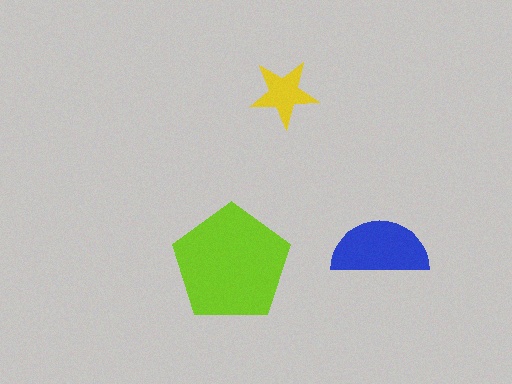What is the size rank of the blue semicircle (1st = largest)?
2nd.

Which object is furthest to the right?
The blue semicircle is rightmost.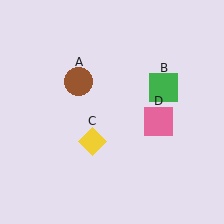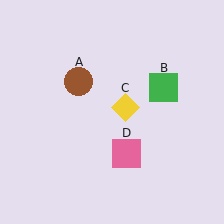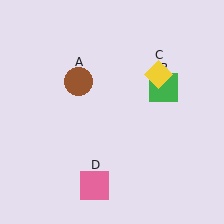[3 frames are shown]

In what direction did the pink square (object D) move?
The pink square (object D) moved down and to the left.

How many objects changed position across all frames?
2 objects changed position: yellow diamond (object C), pink square (object D).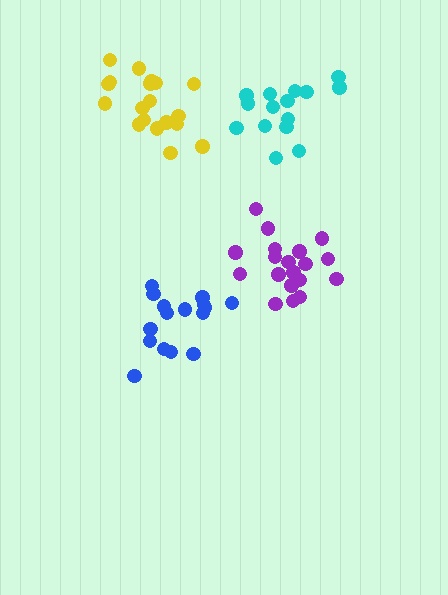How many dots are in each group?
Group 1: 16 dots, Group 2: 15 dots, Group 3: 20 dots, Group 4: 19 dots (70 total).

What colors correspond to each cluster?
The clusters are colored: blue, cyan, purple, yellow.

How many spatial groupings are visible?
There are 4 spatial groupings.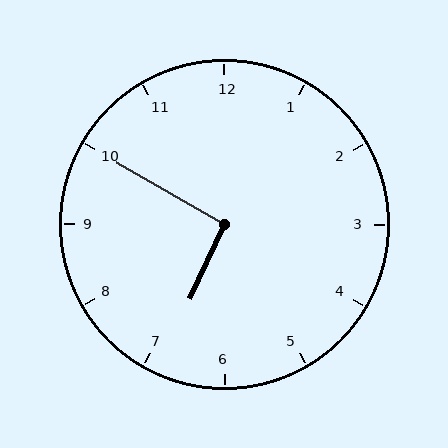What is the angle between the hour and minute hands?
Approximately 95 degrees.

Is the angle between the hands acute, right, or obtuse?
It is right.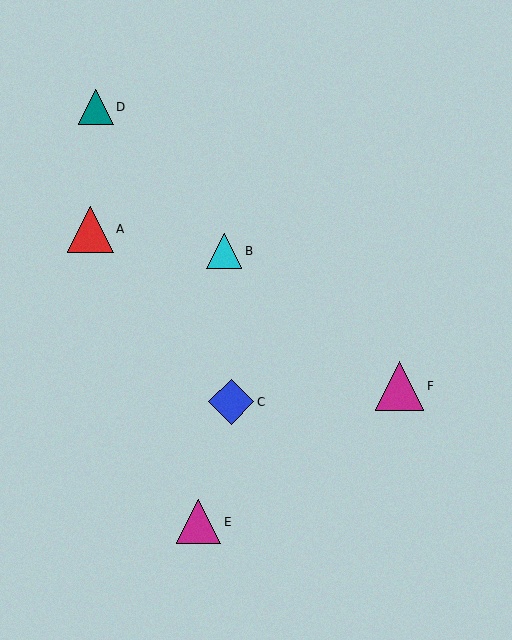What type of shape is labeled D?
Shape D is a teal triangle.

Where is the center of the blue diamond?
The center of the blue diamond is at (231, 402).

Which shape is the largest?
The magenta triangle (labeled F) is the largest.